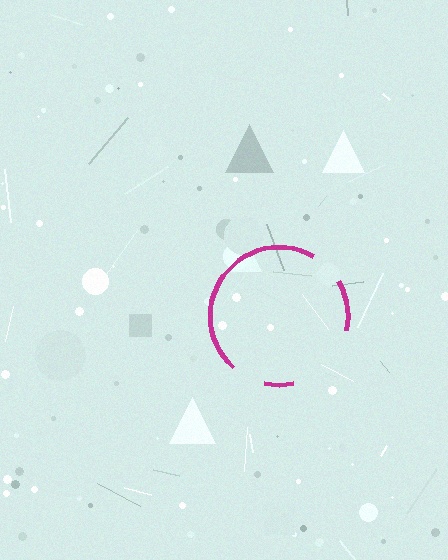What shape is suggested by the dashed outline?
The dashed outline suggests a circle.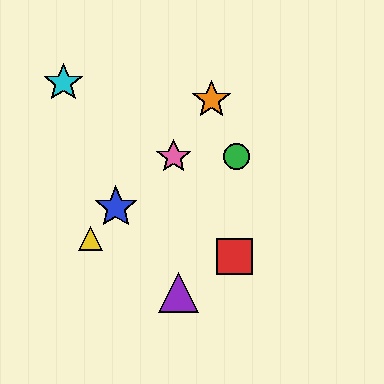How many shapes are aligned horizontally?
2 shapes (the green circle, the pink star) are aligned horizontally.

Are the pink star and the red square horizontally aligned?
No, the pink star is at y≈157 and the red square is at y≈257.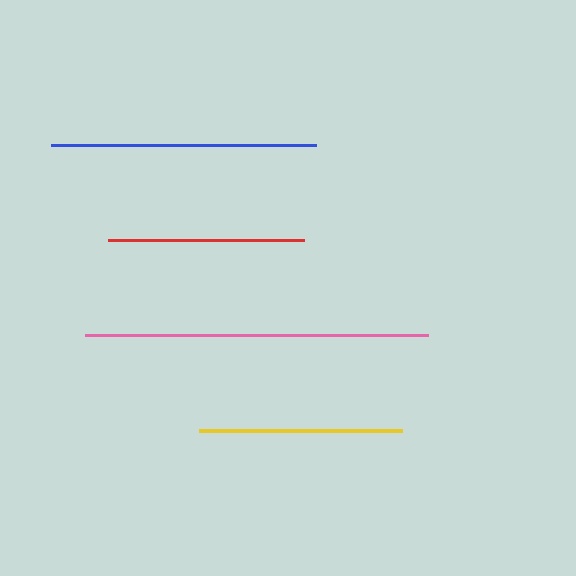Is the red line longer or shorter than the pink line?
The pink line is longer than the red line.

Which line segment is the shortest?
The red line is the shortest at approximately 197 pixels.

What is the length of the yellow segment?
The yellow segment is approximately 203 pixels long.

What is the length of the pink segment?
The pink segment is approximately 344 pixels long.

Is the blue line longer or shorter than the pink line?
The pink line is longer than the blue line.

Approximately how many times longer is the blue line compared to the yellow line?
The blue line is approximately 1.3 times the length of the yellow line.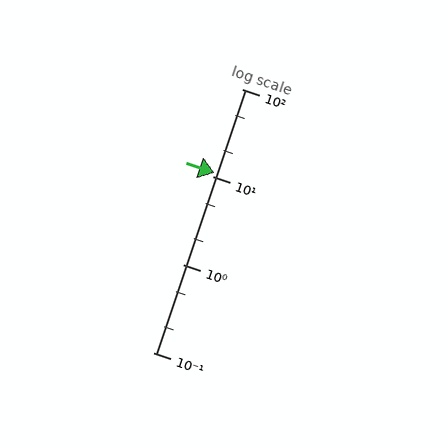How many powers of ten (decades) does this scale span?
The scale spans 3 decades, from 0.1 to 100.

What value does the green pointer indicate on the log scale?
The pointer indicates approximately 11.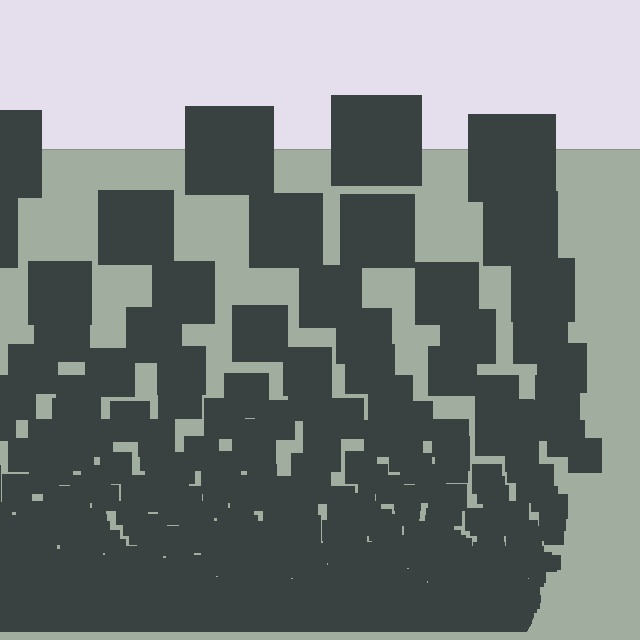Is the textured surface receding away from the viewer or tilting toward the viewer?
The surface appears to tilt toward the viewer. Texture elements get larger and sparser toward the top.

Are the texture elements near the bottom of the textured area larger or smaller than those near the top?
Smaller. The gradient is inverted — elements near the bottom are smaller and denser.